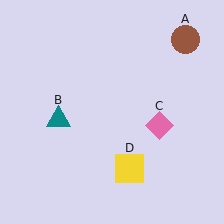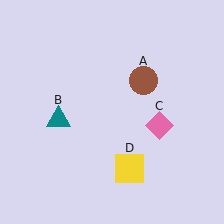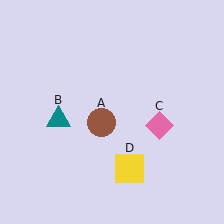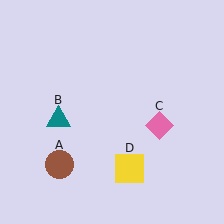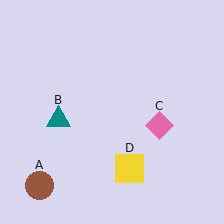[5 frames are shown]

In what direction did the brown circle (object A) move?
The brown circle (object A) moved down and to the left.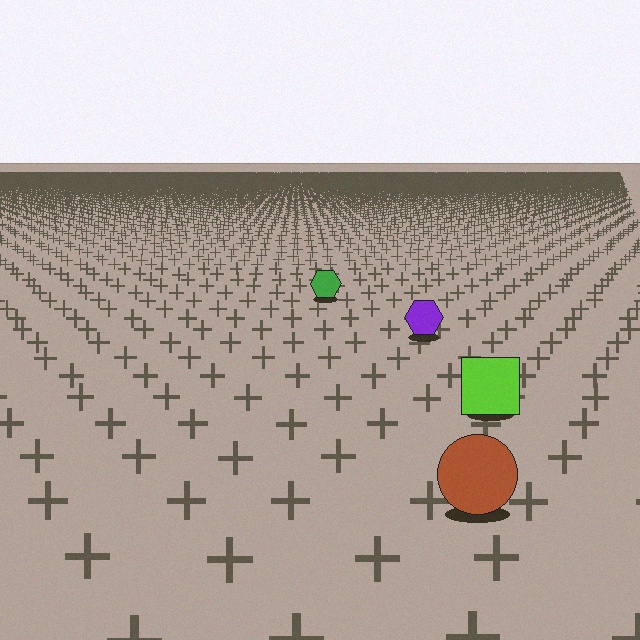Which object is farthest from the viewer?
The green hexagon is farthest from the viewer. It appears smaller and the ground texture around it is denser.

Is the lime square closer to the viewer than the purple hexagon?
Yes. The lime square is closer — you can tell from the texture gradient: the ground texture is coarser near it.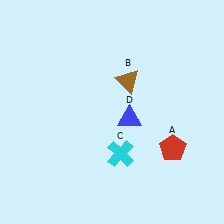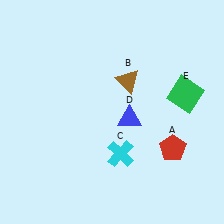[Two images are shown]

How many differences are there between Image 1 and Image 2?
There is 1 difference between the two images.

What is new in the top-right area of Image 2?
A green square (E) was added in the top-right area of Image 2.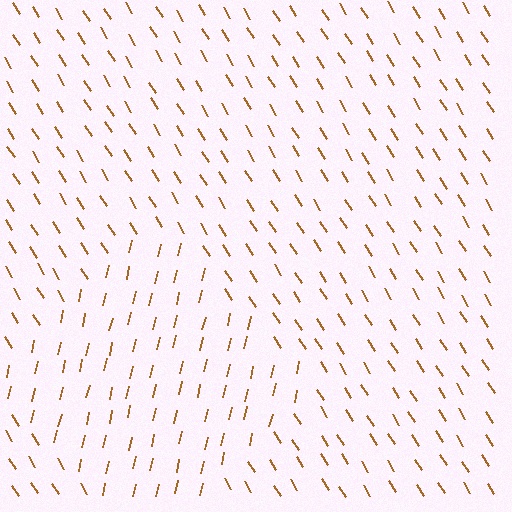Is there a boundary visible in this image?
Yes, there is a texture boundary formed by a change in line orientation.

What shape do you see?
I see a diamond.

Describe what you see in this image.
The image is filled with small brown line segments. A diamond region in the image has lines oriented differently from the surrounding lines, creating a visible texture boundary.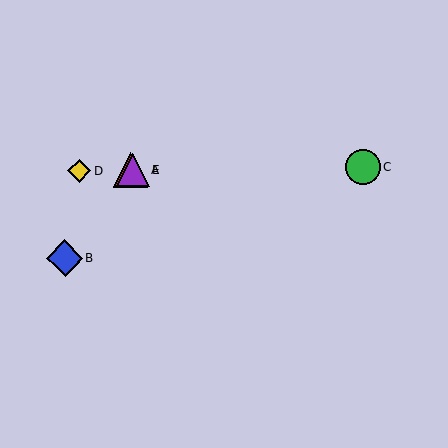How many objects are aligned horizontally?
4 objects (A, C, D, E) are aligned horizontally.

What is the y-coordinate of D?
Object D is at y≈171.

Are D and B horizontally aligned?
No, D is at y≈171 and B is at y≈258.